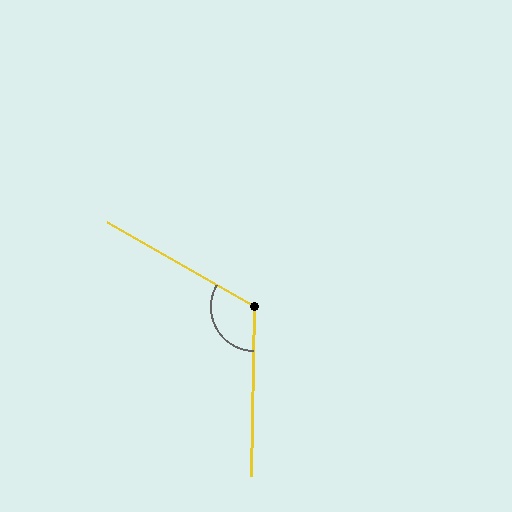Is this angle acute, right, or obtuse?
It is obtuse.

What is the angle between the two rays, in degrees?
Approximately 119 degrees.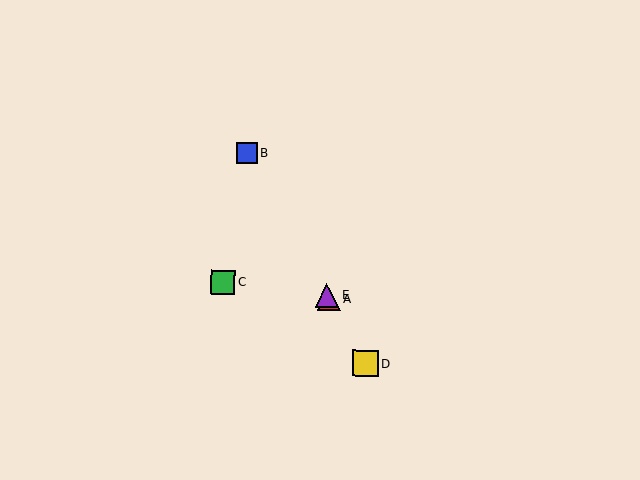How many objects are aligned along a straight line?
4 objects (A, B, D, E) are aligned along a straight line.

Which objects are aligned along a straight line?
Objects A, B, D, E are aligned along a straight line.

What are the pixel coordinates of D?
Object D is at (365, 364).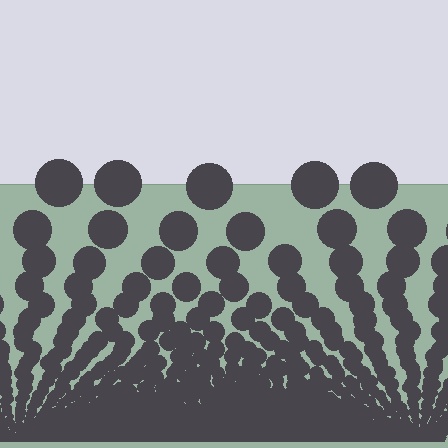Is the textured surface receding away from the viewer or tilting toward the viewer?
The surface appears to tilt toward the viewer. Texture elements get larger and sparser toward the top.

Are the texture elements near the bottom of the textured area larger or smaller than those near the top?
Smaller. The gradient is inverted — elements near the bottom are smaller and denser.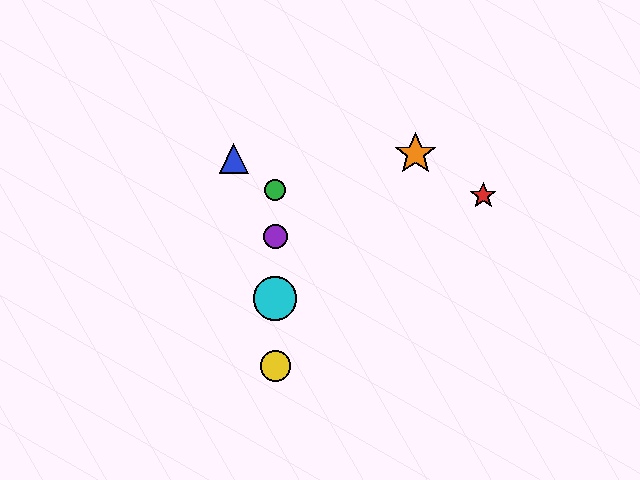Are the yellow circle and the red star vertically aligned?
No, the yellow circle is at x≈275 and the red star is at x≈483.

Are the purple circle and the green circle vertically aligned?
Yes, both are at x≈275.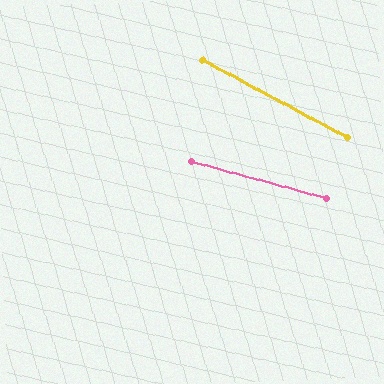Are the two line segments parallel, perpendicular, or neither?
Neither parallel nor perpendicular — they differ by about 13°.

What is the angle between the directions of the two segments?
Approximately 13 degrees.